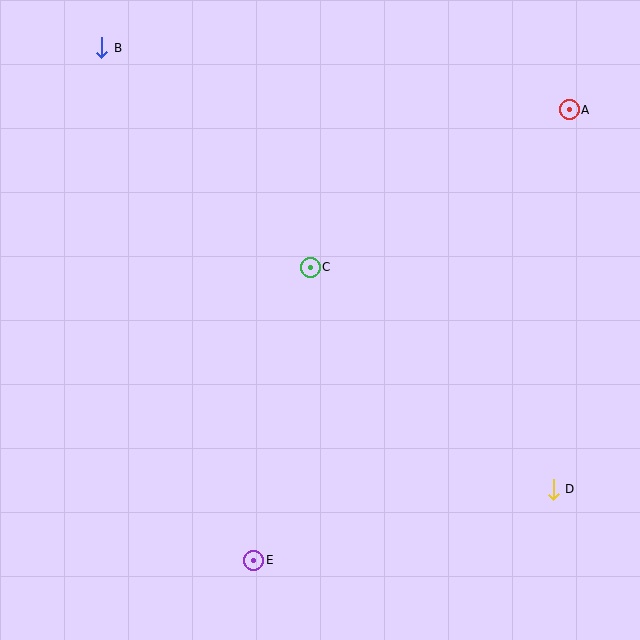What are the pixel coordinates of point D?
Point D is at (553, 489).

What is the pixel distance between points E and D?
The distance between E and D is 308 pixels.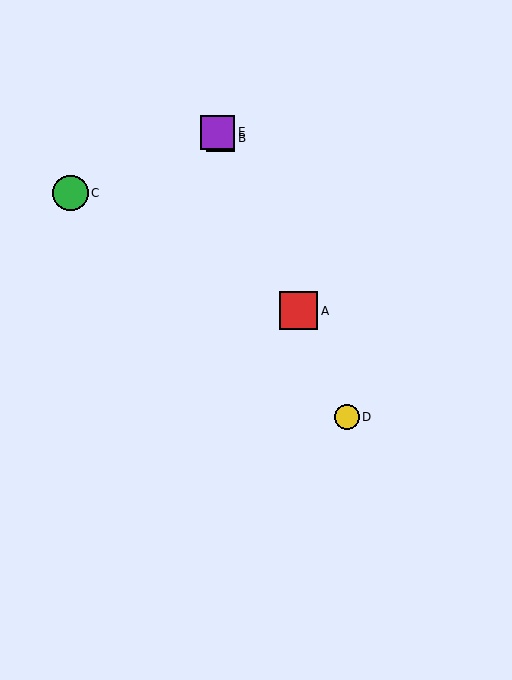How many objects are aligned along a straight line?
4 objects (A, B, D, E) are aligned along a straight line.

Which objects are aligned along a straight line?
Objects A, B, D, E are aligned along a straight line.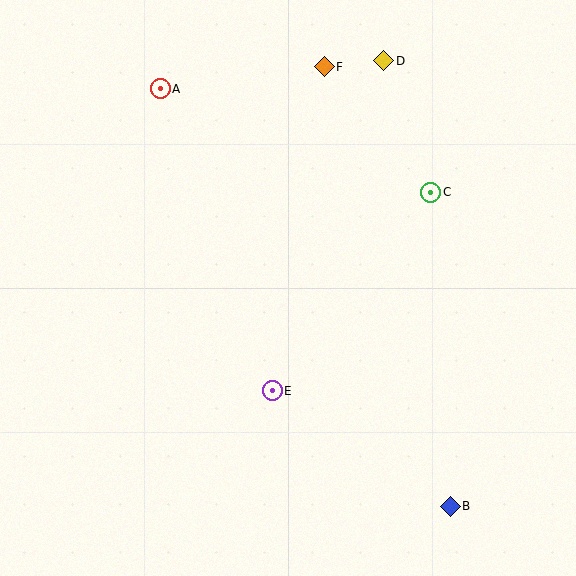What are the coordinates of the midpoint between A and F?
The midpoint between A and F is at (242, 78).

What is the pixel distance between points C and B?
The distance between C and B is 314 pixels.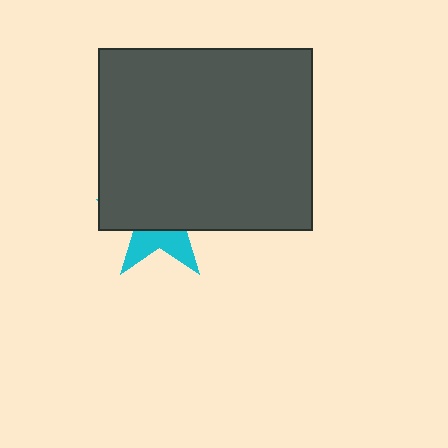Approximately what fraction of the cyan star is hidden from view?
Roughly 66% of the cyan star is hidden behind the dark gray rectangle.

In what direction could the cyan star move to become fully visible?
The cyan star could move down. That would shift it out from behind the dark gray rectangle entirely.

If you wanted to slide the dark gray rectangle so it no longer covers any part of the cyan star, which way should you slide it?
Slide it up — that is the most direct way to separate the two shapes.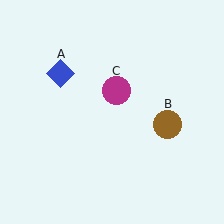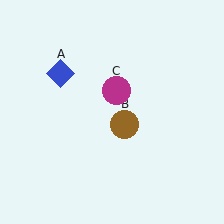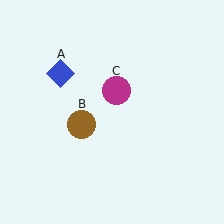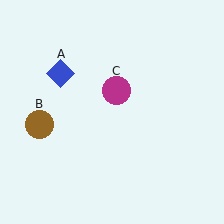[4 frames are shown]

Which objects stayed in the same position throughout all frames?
Blue diamond (object A) and magenta circle (object C) remained stationary.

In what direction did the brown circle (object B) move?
The brown circle (object B) moved left.